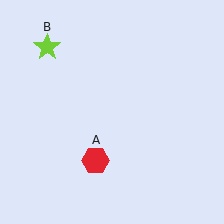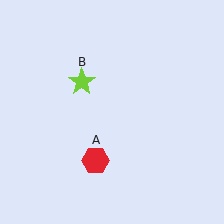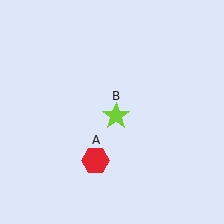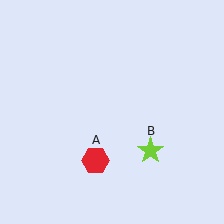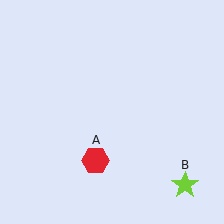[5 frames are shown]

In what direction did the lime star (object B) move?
The lime star (object B) moved down and to the right.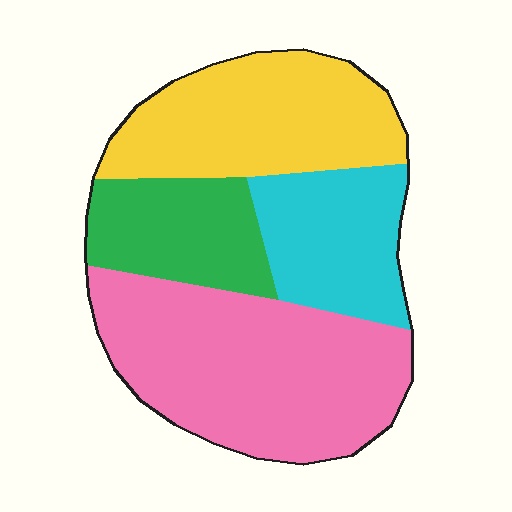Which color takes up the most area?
Pink, at roughly 40%.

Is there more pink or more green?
Pink.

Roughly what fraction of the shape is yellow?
Yellow takes up between a quarter and a half of the shape.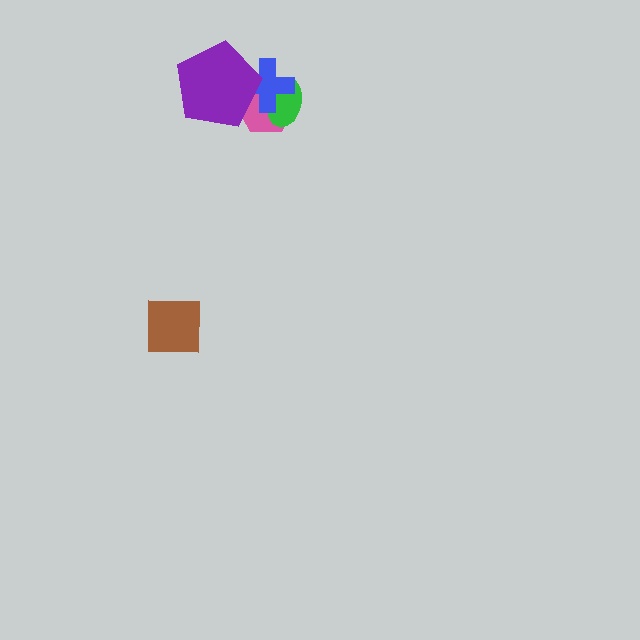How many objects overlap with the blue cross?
3 objects overlap with the blue cross.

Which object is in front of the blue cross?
The purple pentagon is in front of the blue cross.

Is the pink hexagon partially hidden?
Yes, it is partially covered by another shape.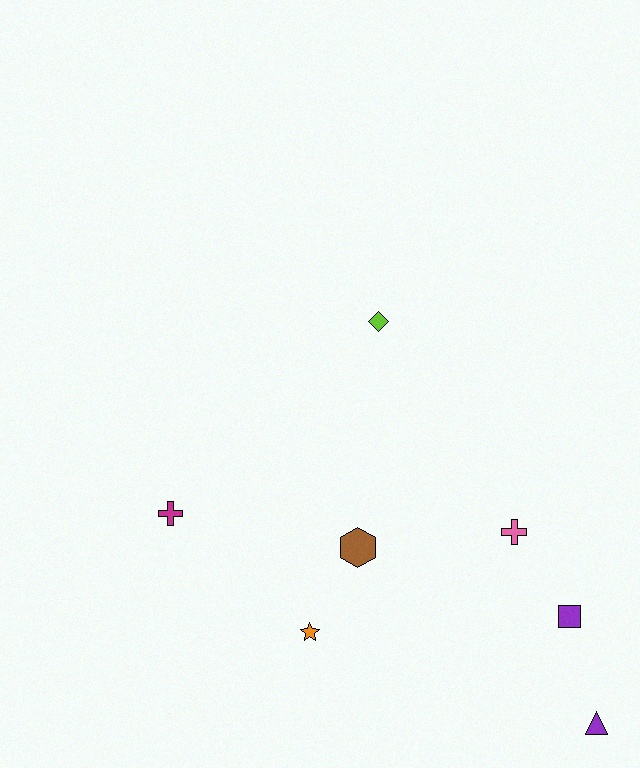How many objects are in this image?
There are 7 objects.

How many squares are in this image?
There is 1 square.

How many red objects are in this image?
There are no red objects.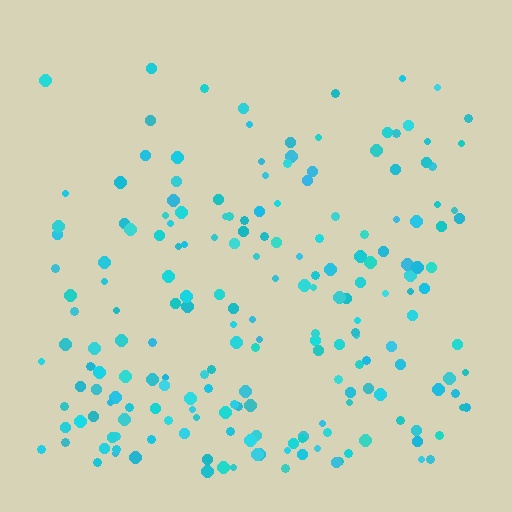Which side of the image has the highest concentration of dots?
The bottom.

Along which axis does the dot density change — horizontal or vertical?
Vertical.